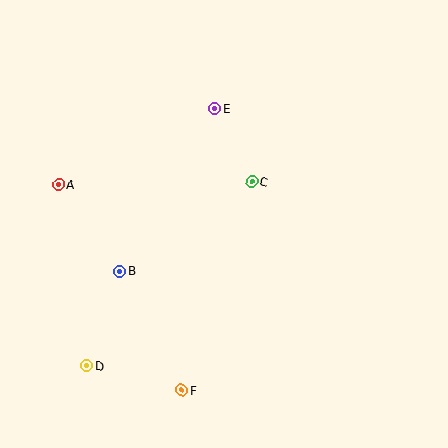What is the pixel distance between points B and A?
The distance between B and A is 106 pixels.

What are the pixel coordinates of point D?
Point D is at (87, 366).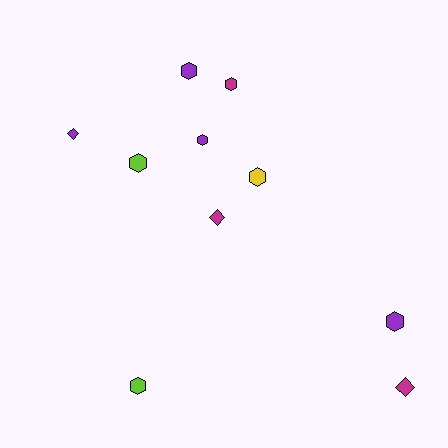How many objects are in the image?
There are 10 objects.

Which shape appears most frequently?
Hexagon, with 7 objects.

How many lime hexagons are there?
There are 2 lime hexagons.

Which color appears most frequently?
Purple, with 4 objects.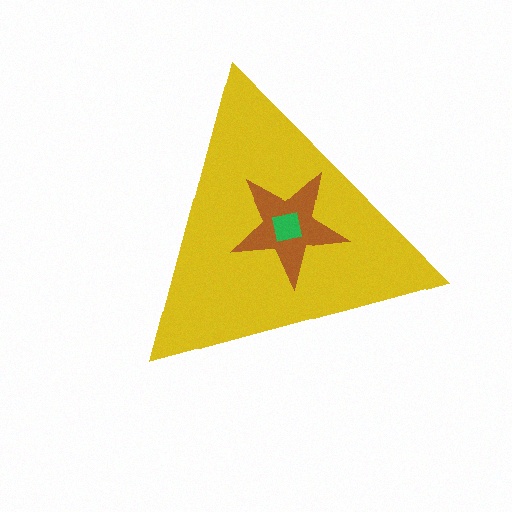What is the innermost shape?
The green square.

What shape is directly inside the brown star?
The green square.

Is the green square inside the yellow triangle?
Yes.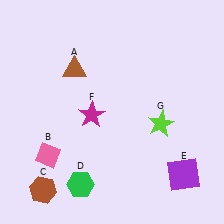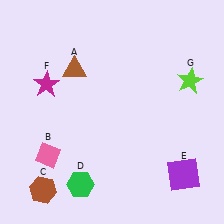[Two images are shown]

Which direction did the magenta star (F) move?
The magenta star (F) moved left.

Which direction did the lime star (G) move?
The lime star (G) moved up.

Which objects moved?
The objects that moved are: the magenta star (F), the lime star (G).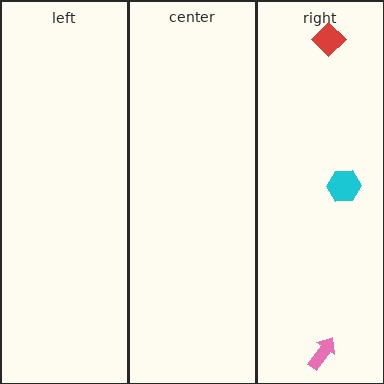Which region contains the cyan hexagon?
The right region.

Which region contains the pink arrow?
The right region.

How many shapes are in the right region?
3.